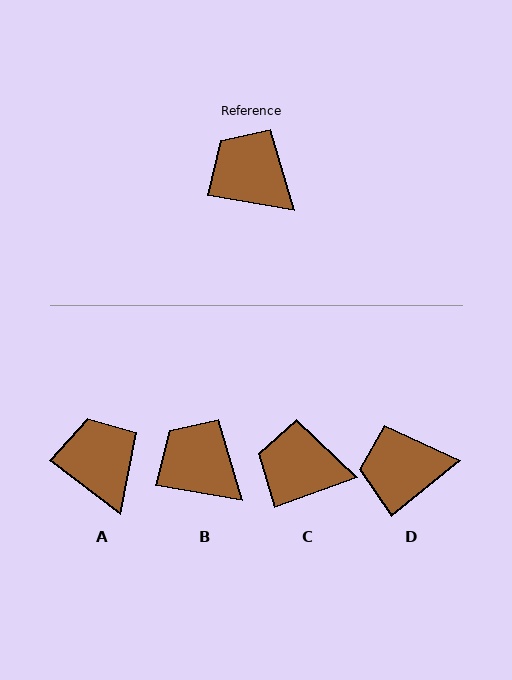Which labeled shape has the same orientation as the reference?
B.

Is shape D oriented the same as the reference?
No, it is off by about 49 degrees.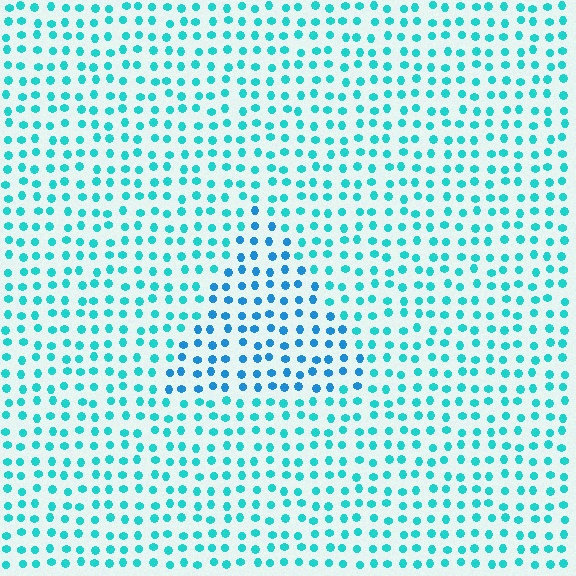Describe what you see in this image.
The image is filled with small cyan elements in a uniform arrangement. A triangle-shaped region is visible where the elements are tinted to a slightly different hue, forming a subtle color boundary.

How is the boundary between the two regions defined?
The boundary is defined purely by a slight shift in hue (about 26 degrees). Spacing, size, and orientation are identical on both sides.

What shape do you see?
I see a triangle.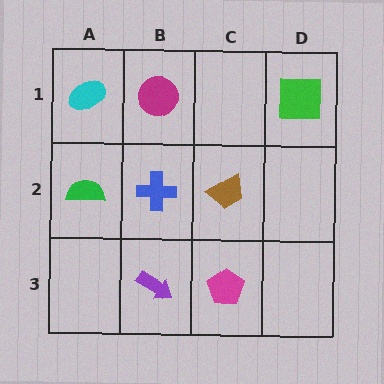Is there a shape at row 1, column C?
No, that cell is empty.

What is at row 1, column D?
A green square.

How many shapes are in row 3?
2 shapes.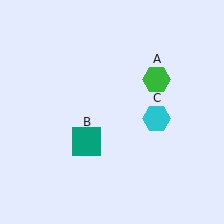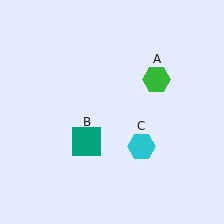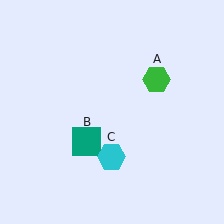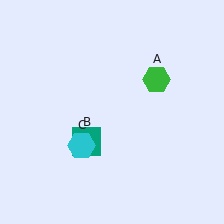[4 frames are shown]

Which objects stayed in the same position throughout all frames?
Green hexagon (object A) and teal square (object B) remained stationary.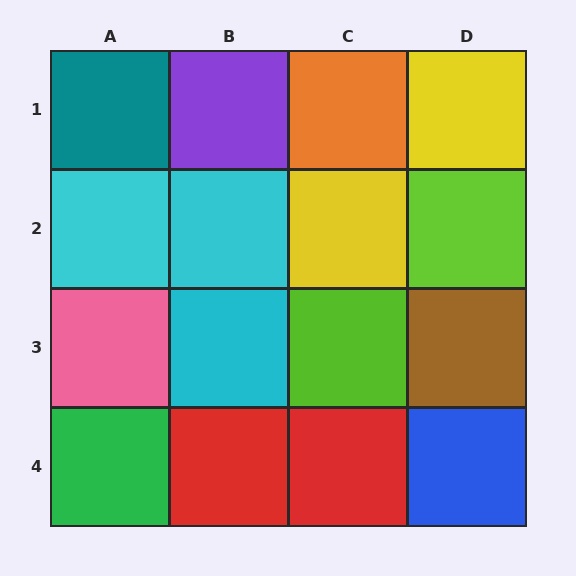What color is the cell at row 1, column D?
Yellow.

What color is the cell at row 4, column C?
Red.